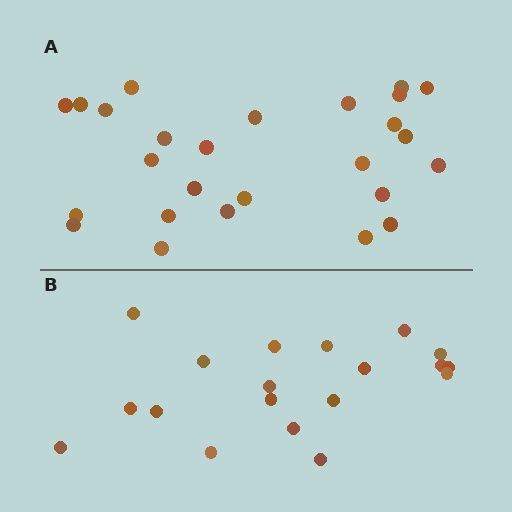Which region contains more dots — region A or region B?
Region A (the top region) has more dots.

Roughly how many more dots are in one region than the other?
Region A has roughly 8 or so more dots than region B.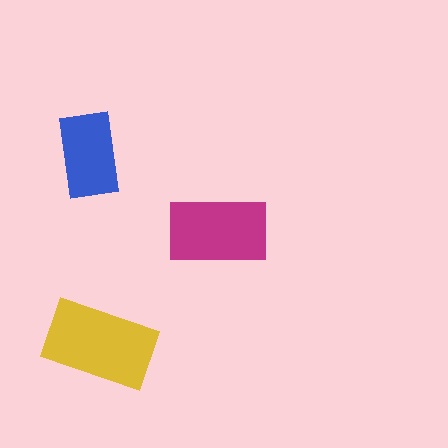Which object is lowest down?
The yellow rectangle is bottommost.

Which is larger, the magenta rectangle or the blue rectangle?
The magenta one.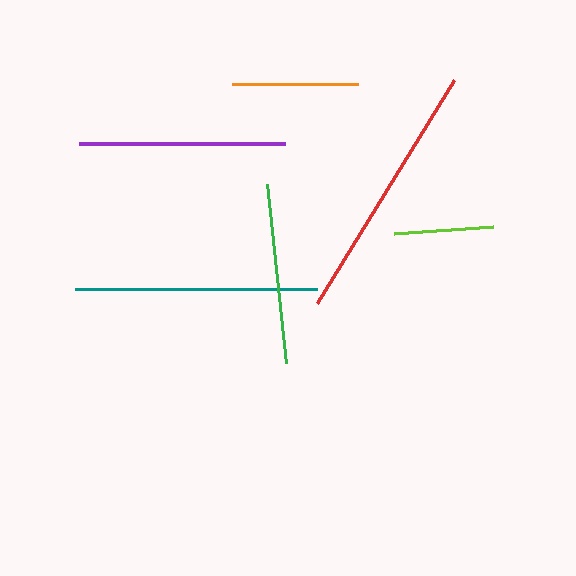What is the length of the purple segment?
The purple segment is approximately 206 pixels long.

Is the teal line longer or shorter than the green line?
The teal line is longer than the green line.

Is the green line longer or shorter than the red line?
The red line is longer than the green line.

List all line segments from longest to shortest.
From longest to shortest: red, teal, purple, green, orange, lime.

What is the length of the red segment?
The red segment is approximately 262 pixels long.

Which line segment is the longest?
The red line is the longest at approximately 262 pixels.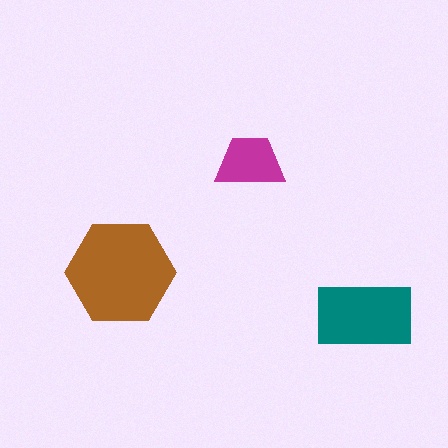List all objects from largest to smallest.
The brown hexagon, the teal rectangle, the magenta trapezoid.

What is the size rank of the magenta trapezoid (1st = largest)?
3rd.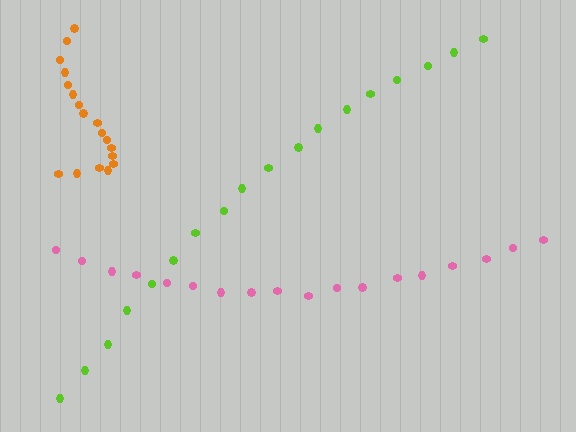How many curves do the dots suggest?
There are 3 distinct paths.